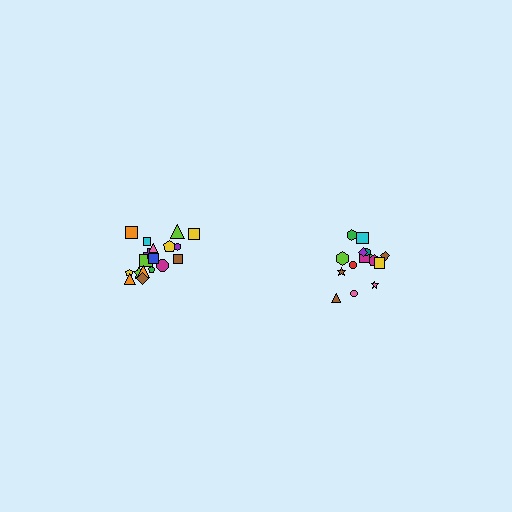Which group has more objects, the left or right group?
The left group.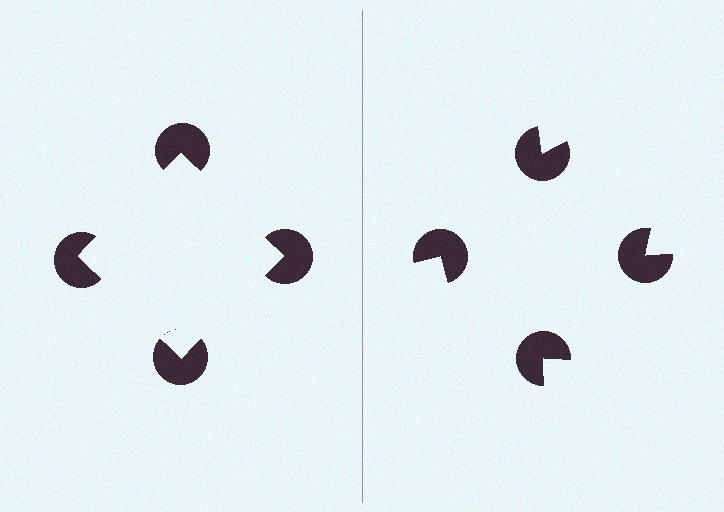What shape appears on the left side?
An illusory square.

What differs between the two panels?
The pac-man discs are positioned identically on both sides; only the wedge orientations differ. On the left they align to a square; on the right they are misaligned.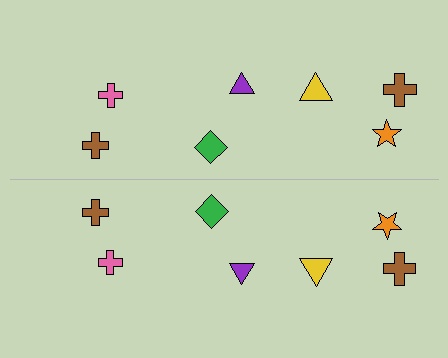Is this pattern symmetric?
Yes, this pattern has bilateral (reflection) symmetry.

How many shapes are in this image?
There are 14 shapes in this image.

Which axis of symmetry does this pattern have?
The pattern has a horizontal axis of symmetry running through the center of the image.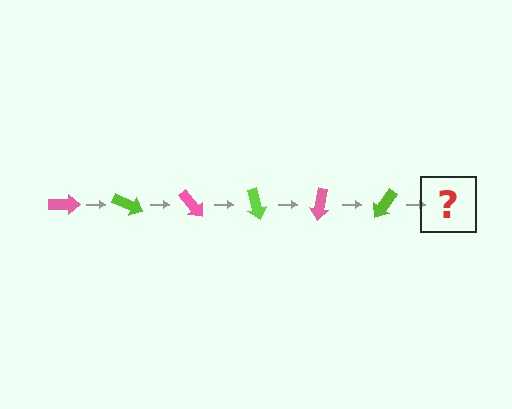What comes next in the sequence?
The next element should be a pink arrow, rotated 150 degrees from the start.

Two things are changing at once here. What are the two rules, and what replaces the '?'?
The two rules are that it rotates 25 degrees each step and the color cycles through pink and lime. The '?' should be a pink arrow, rotated 150 degrees from the start.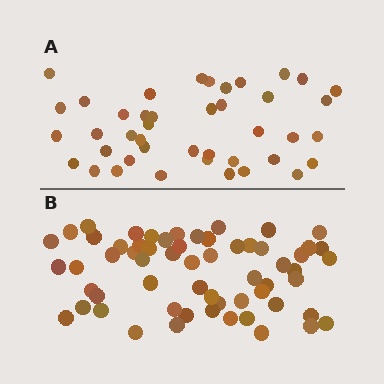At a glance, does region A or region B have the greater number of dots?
Region B (the bottom region) has more dots.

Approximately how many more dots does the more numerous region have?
Region B has approximately 20 more dots than region A.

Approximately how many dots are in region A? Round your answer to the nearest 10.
About 40 dots. (The exact count is 42, which rounds to 40.)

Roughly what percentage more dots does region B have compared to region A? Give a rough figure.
About 45% more.